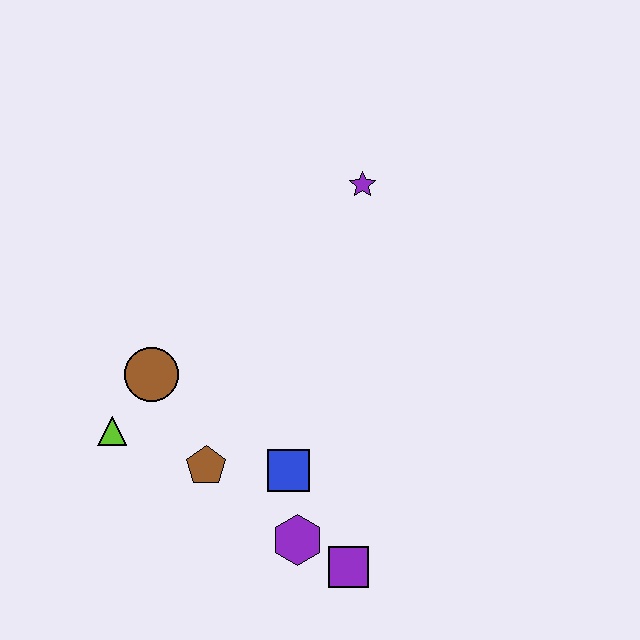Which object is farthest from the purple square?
The purple star is farthest from the purple square.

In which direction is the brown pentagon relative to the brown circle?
The brown pentagon is below the brown circle.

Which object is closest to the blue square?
The purple hexagon is closest to the blue square.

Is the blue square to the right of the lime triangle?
Yes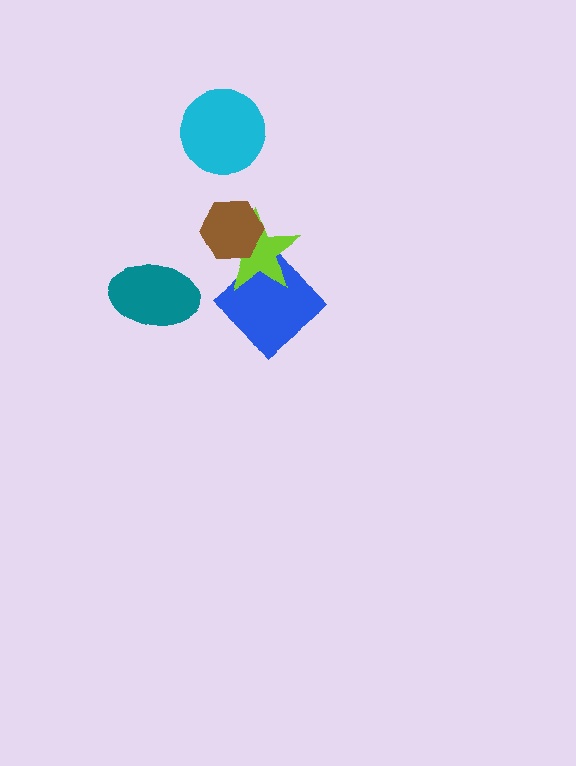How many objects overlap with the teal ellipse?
0 objects overlap with the teal ellipse.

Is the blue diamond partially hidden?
Yes, it is partially covered by another shape.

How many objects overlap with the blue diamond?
1 object overlaps with the blue diamond.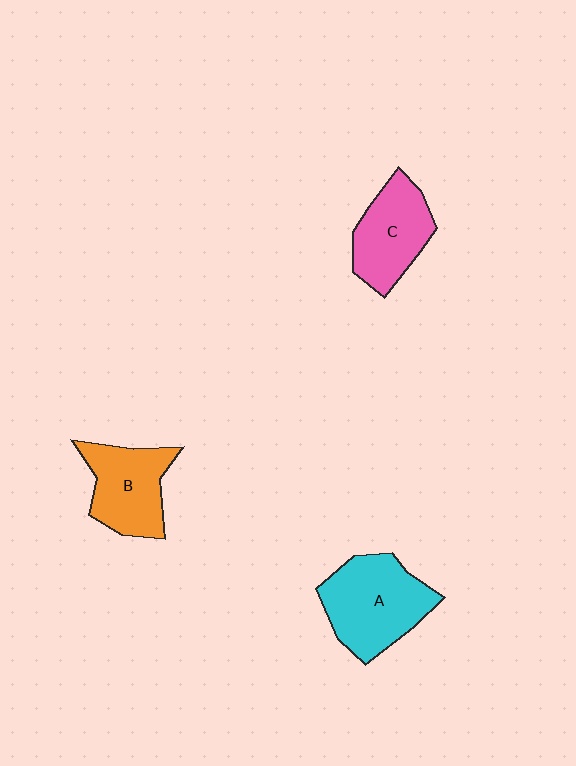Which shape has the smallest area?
Shape C (pink).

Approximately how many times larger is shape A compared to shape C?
Approximately 1.3 times.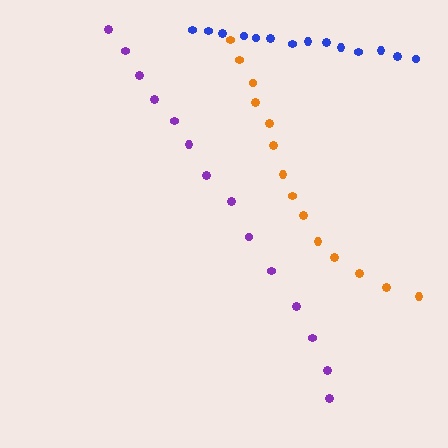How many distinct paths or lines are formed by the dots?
There are 3 distinct paths.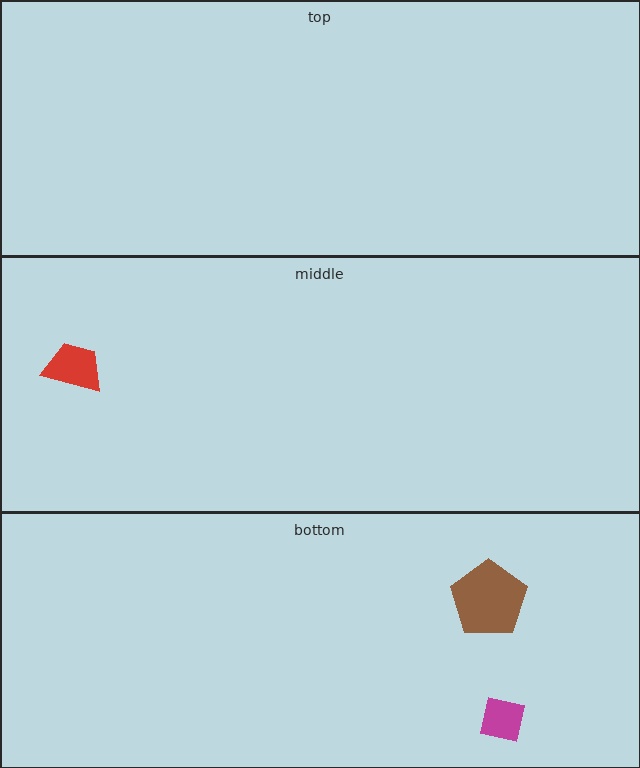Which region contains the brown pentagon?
The bottom region.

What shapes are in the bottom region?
The brown pentagon, the magenta square.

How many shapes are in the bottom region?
2.